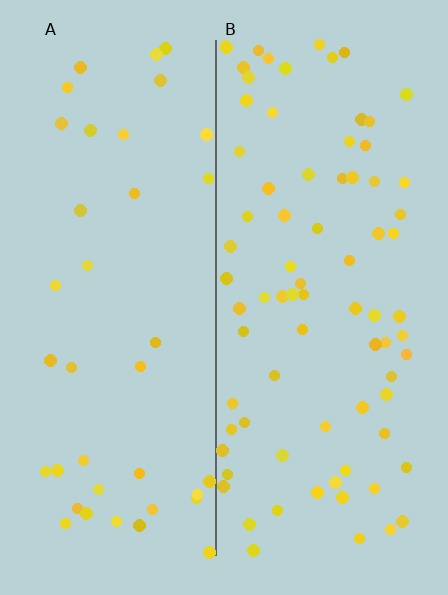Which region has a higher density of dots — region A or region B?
B (the right).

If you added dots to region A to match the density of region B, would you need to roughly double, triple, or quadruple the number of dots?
Approximately double.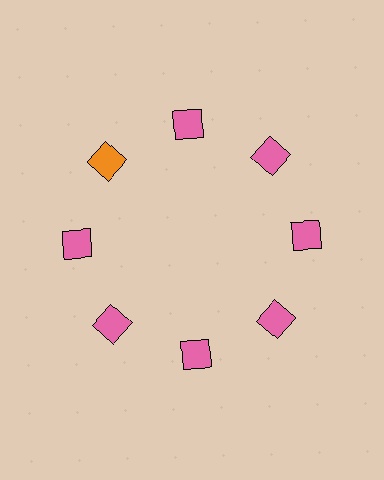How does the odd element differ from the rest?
It has a different color: orange instead of pink.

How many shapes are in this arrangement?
There are 8 shapes arranged in a ring pattern.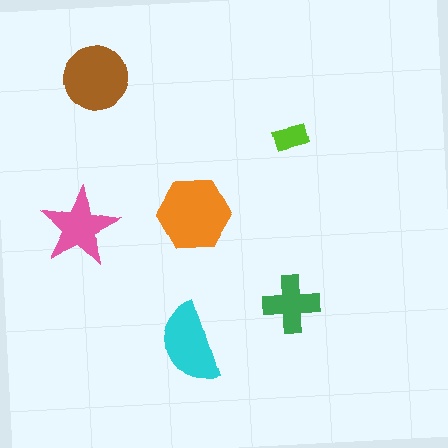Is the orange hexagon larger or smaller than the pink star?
Larger.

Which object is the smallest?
The lime rectangle.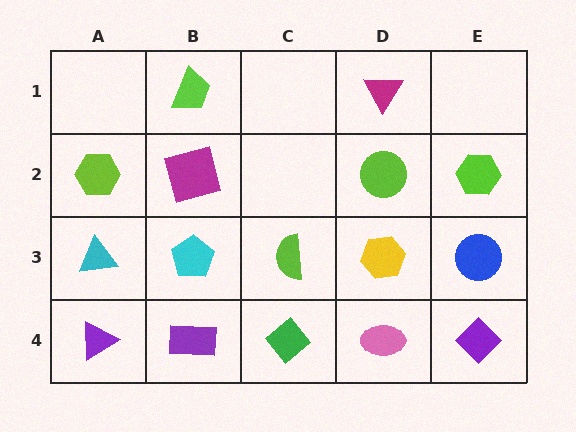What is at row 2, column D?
A lime circle.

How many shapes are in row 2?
4 shapes.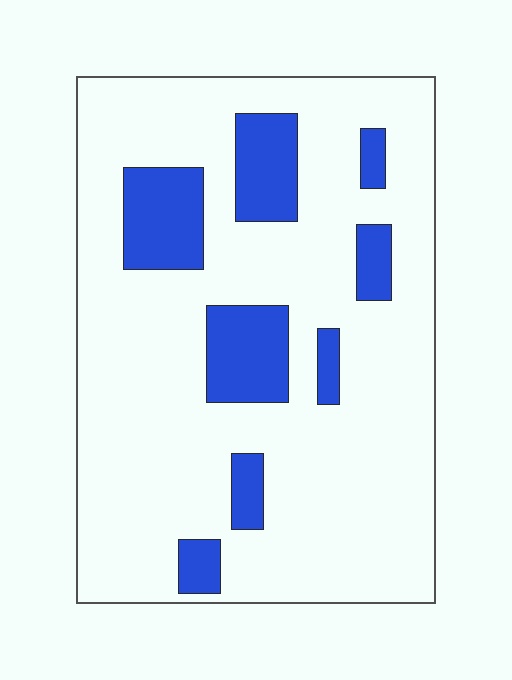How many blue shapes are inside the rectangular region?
8.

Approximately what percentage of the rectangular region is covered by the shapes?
Approximately 20%.